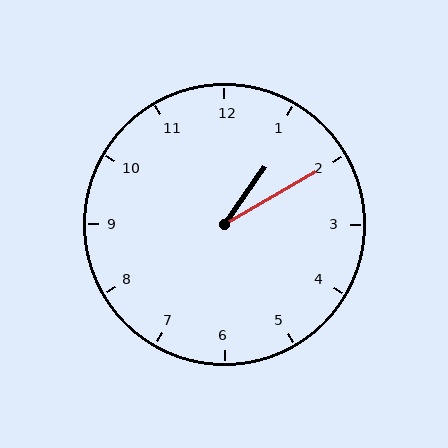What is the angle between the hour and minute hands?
Approximately 25 degrees.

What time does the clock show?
1:10.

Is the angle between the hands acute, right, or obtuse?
It is acute.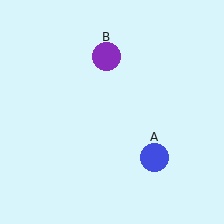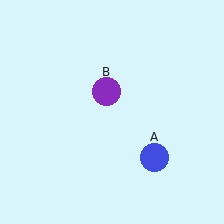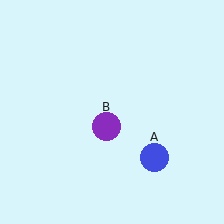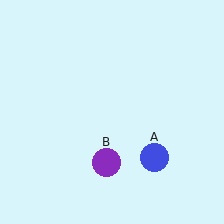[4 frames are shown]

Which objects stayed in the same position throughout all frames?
Blue circle (object A) remained stationary.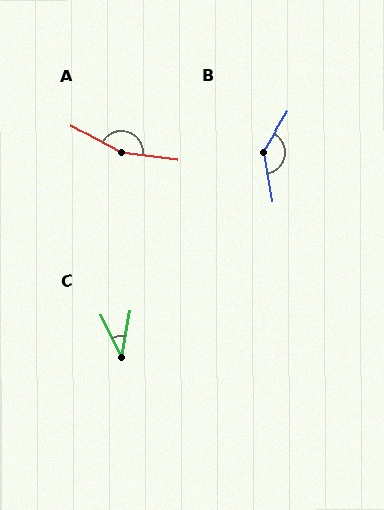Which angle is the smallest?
C, at approximately 36 degrees.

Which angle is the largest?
A, at approximately 158 degrees.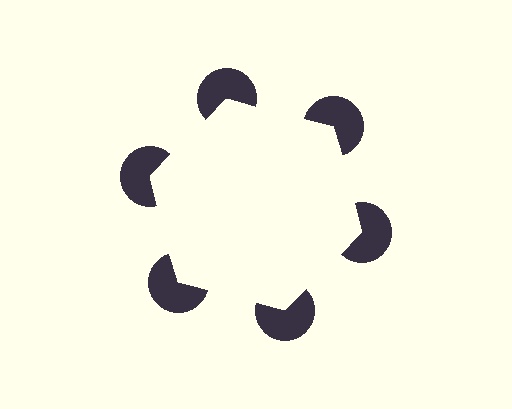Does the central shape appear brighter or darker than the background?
It typically appears slightly brighter than the background, even though no actual brightness change is drawn.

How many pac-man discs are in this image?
There are 6 — one at each vertex of the illusory hexagon.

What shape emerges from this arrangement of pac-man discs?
An illusory hexagon — its edges are inferred from the aligned wedge cuts in the pac-man discs, not physically drawn.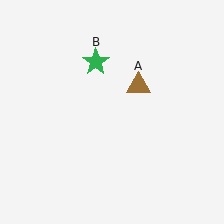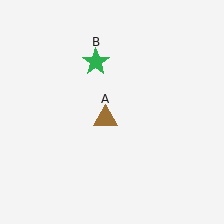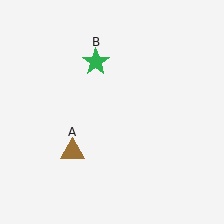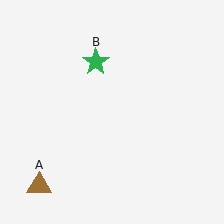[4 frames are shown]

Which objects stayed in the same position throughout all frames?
Green star (object B) remained stationary.